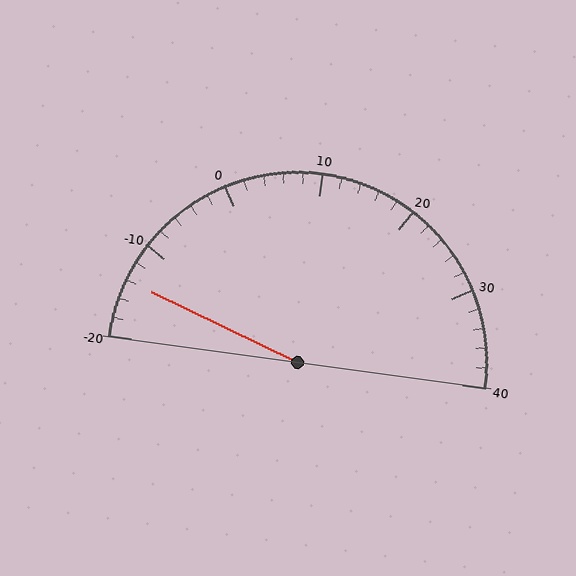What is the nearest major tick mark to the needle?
The nearest major tick mark is -10.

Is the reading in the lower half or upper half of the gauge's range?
The reading is in the lower half of the range (-20 to 40).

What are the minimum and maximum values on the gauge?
The gauge ranges from -20 to 40.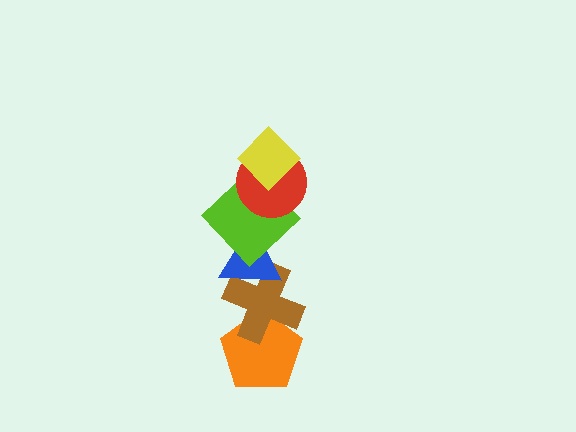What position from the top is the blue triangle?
The blue triangle is 4th from the top.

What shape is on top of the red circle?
The yellow diamond is on top of the red circle.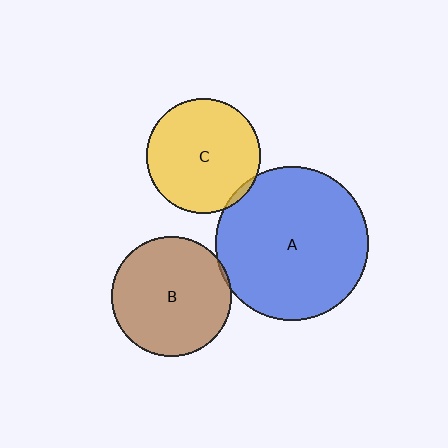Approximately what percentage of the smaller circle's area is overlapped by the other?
Approximately 5%.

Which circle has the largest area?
Circle A (blue).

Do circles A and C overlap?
Yes.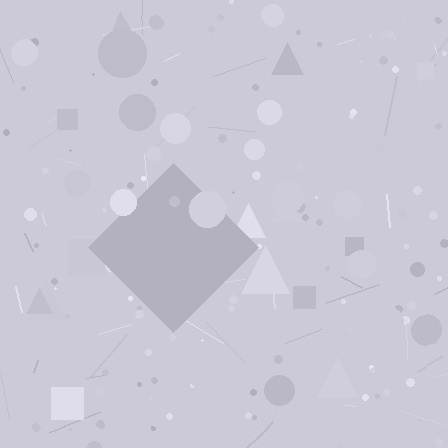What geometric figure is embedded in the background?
A diamond is embedded in the background.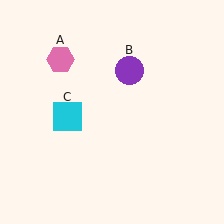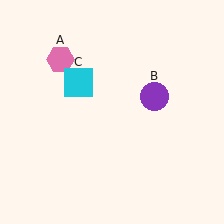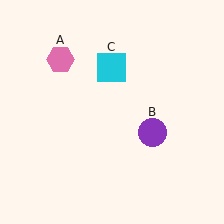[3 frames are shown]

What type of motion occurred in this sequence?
The purple circle (object B), cyan square (object C) rotated clockwise around the center of the scene.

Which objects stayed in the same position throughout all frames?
Pink hexagon (object A) remained stationary.